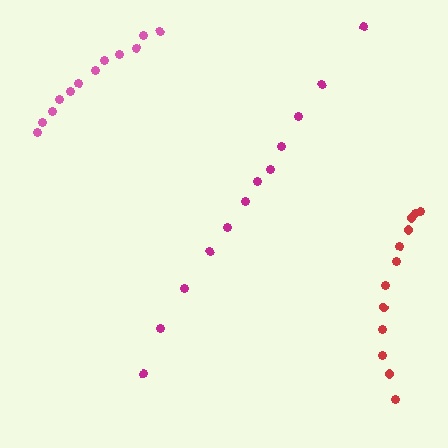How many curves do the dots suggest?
There are 3 distinct paths.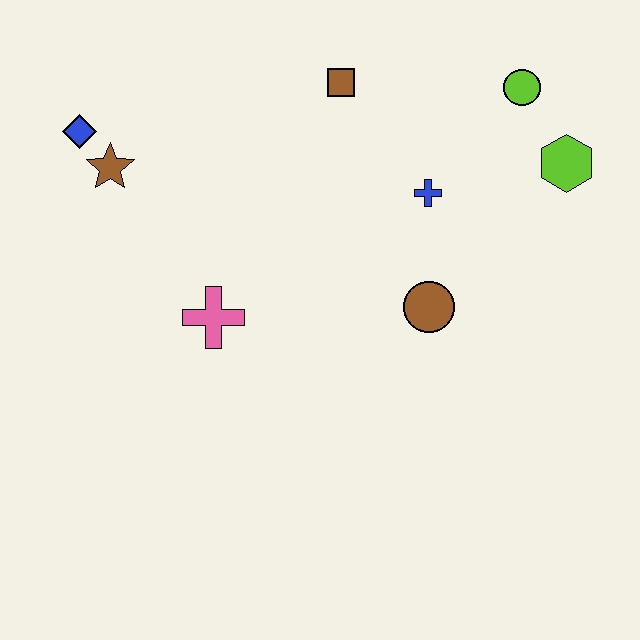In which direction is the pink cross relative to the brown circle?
The pink cross is to the left of the brown circle.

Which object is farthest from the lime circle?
The blue diamond is farthest from the lime circle.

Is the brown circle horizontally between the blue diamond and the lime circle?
Yes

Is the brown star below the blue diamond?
Yes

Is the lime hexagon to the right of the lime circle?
Yes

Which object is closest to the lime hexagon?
The lime circle is closest to the lime hexagon.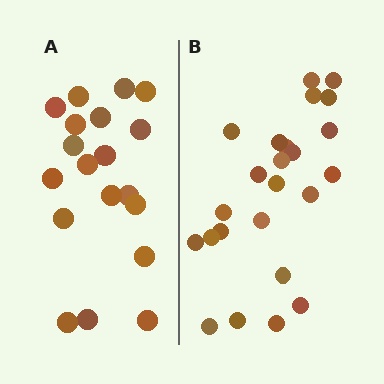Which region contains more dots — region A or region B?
Region B (the right region) has more dots.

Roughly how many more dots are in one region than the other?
Region B has about 5 more dots than region A.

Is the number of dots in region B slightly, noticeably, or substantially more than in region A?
Region B has noticeably more, but not dramatically so. The ratio is roughly 1.3 to 1.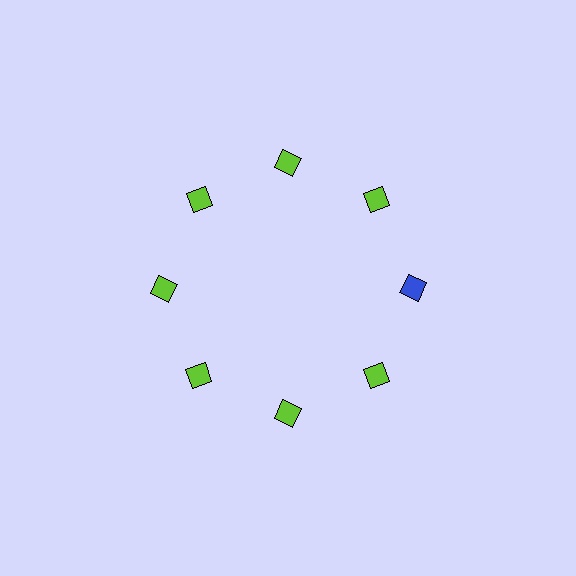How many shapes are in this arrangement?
There are 8 shapes arranged in a ring pattern.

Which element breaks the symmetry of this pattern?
The blue diamond at roughly the 3 o'clock position breaks the symmetry. All other shapes are lime diamonds.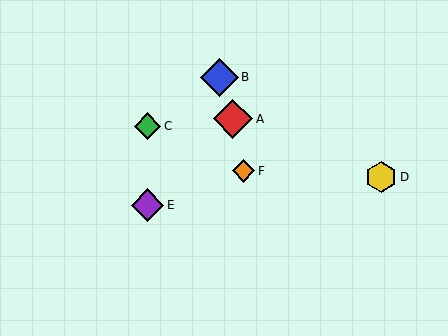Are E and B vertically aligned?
No, E is at x≈148 and B is at x≈219.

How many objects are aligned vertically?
2 objects (C, E) are aligned vertically.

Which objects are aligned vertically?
Objects C, E are aligned vertically.